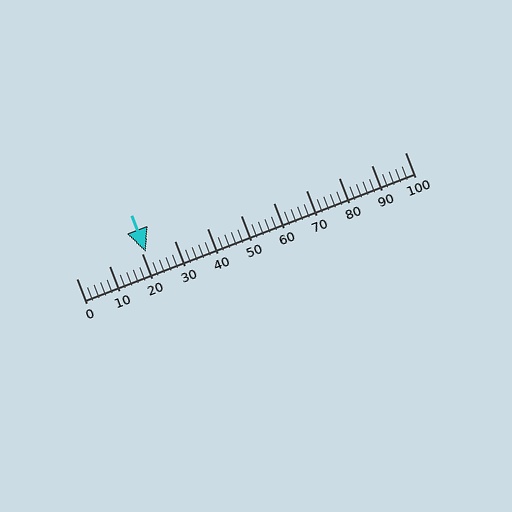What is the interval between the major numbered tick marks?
The major tick marks are spaced 10 units apart.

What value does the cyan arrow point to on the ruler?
The cyan arrow points to approximately 21.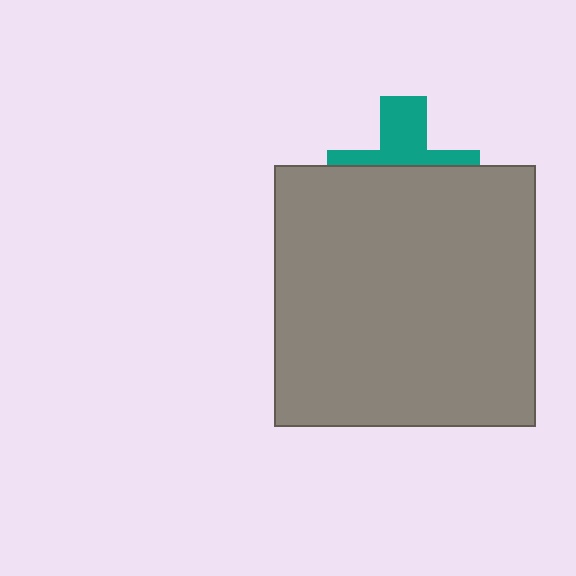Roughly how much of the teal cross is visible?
A small part of it is visible (roughly 41%).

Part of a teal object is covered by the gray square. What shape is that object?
It is a cross.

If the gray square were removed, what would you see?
You would see the complete teal cross.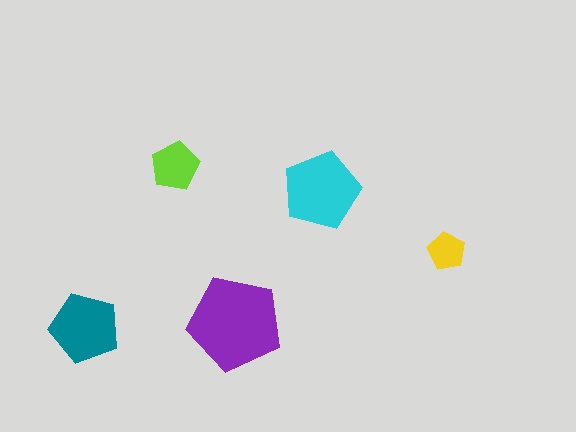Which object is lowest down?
The teal pentagon is bottommost.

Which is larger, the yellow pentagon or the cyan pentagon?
The cyan one.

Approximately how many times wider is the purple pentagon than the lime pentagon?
About 2 times wider.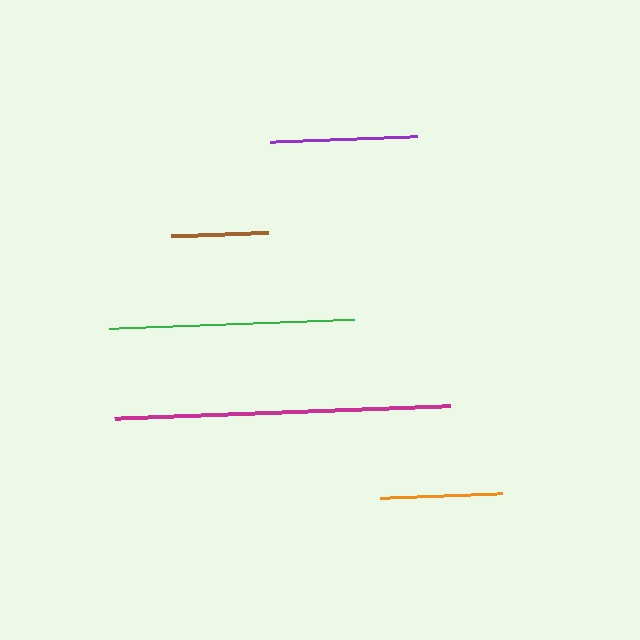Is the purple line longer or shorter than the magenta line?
The magenta line is longer than the purple line.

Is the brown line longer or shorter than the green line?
The green line is longer than the brown line.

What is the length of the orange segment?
The orange segment is approximately 123 pixels long.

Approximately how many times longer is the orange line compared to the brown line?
The orange line is approximately 1.3 times the length of the brown line.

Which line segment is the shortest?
The brown line is the shortest at approximately 97 pixels.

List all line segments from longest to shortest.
From longest to shortest: magenta, green, purple, orange, brown.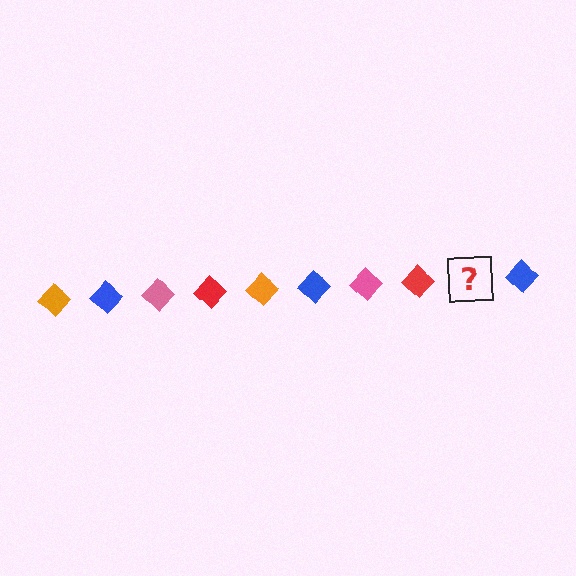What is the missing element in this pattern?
The missing element is an orange diamond.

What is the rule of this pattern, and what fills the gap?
The rule is that the pattern cycles through orange, blue, pink, red diamonds. The gap should be filled with an orange diamond.